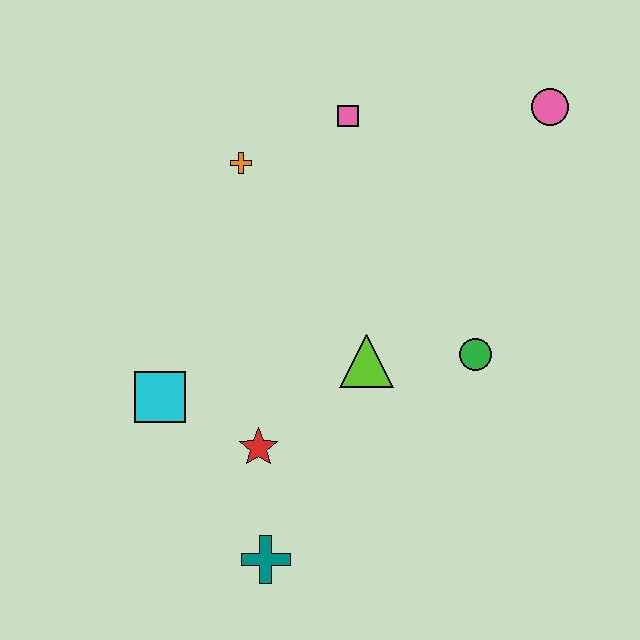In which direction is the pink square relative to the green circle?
The pink square is above the green circle.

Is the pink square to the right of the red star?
Yes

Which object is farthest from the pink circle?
The teal cross is farthest from the pink circle.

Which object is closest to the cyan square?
The red star is closest to the cyan square.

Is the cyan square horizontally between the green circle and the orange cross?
No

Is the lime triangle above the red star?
Yes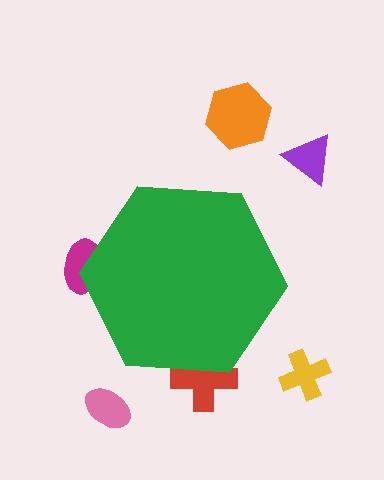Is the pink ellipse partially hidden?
No, the pink ellipse is fully visible.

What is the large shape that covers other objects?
A green hexagon.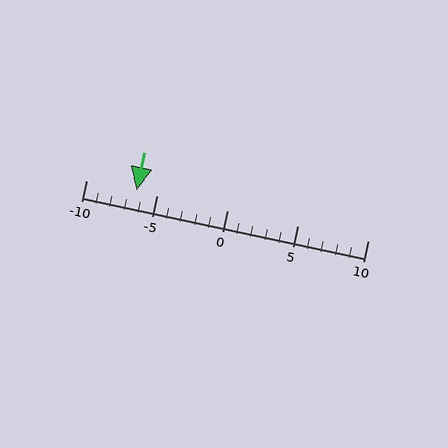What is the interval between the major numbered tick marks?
The major tick marks are spaced 5 units apart.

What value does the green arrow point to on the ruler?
The green arrow points to approximately -6.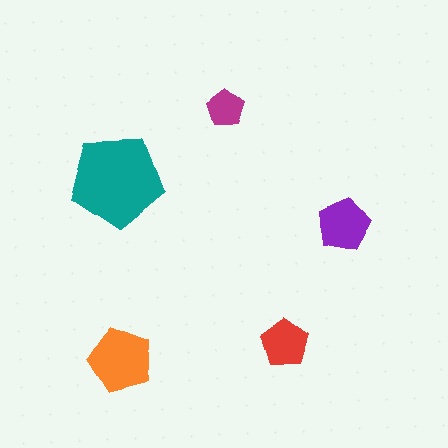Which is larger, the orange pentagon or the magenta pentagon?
The orange one.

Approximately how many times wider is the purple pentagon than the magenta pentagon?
About 1.5 times wider.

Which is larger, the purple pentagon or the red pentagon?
The purple one.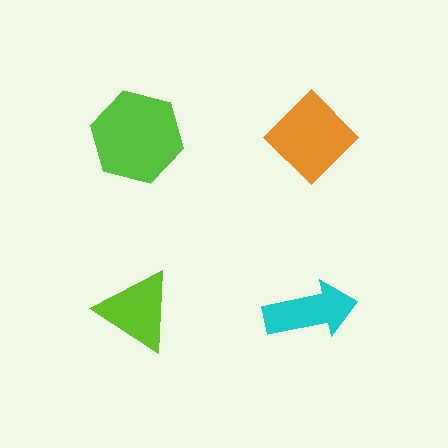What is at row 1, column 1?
A lime hexagon.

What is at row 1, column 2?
An orange diamond.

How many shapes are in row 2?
2 shapes.